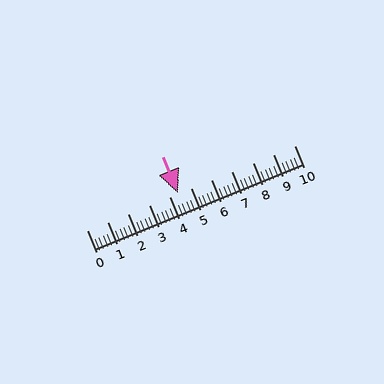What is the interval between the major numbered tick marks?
The major tick marks are spaced 1 units apart.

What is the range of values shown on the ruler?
The ruler shows values from 0 to 10.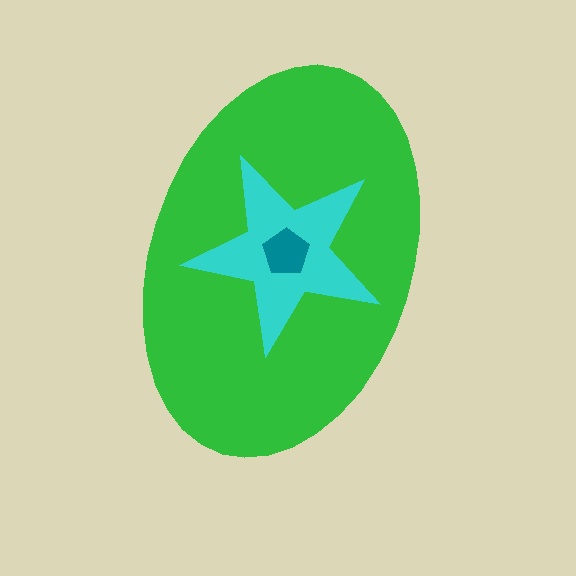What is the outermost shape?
The green ellipse.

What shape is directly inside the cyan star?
The teal pentagon.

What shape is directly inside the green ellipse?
The cyan star.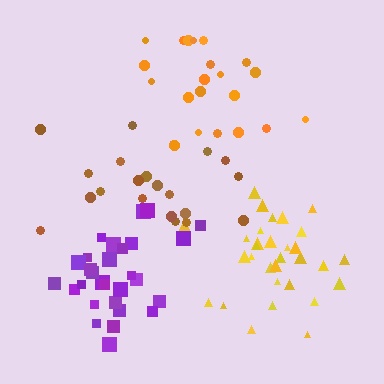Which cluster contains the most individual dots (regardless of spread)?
Yellow (31).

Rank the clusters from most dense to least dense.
purple, orange, yellow, brown.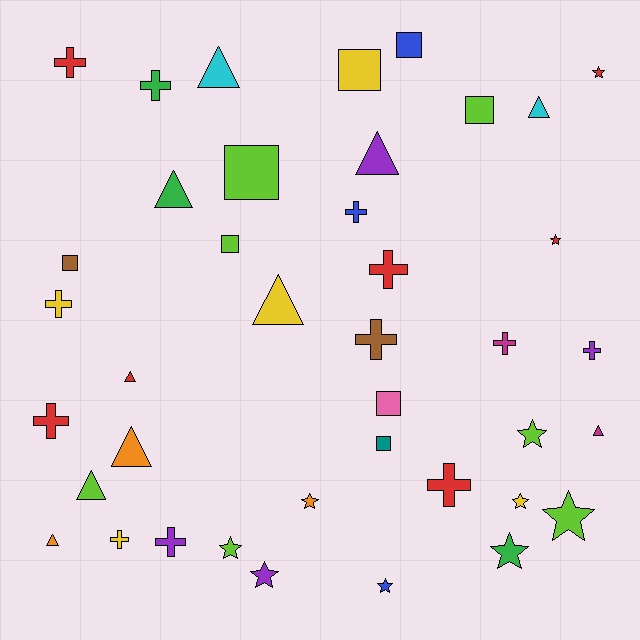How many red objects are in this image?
There are 7 red objects.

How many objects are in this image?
There are 40 objects.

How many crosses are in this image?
There are 12 crosses.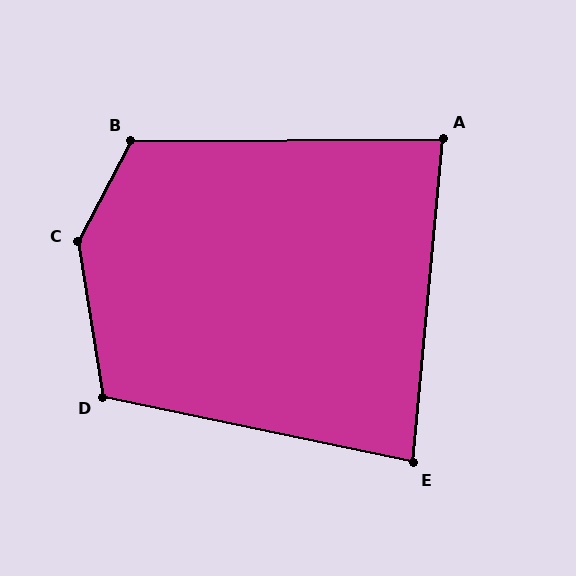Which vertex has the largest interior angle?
C, at approximately 143 degrees.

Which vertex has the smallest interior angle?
E, at approximately 83 degrees.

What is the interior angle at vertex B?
Approximately 118 degrees (obtuse).